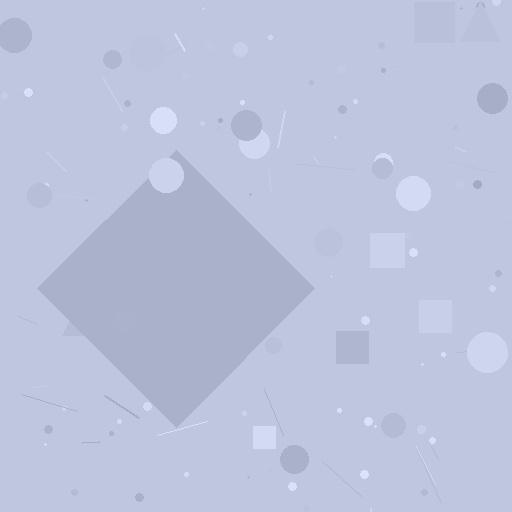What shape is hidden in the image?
A diamond is hidden in the image.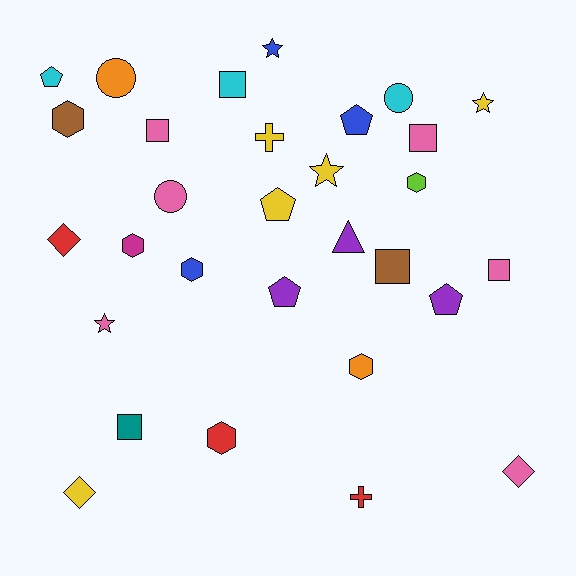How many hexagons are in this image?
There are 6 hexagons.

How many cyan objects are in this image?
There are 3 cyan objects.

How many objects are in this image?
There are 30 objects.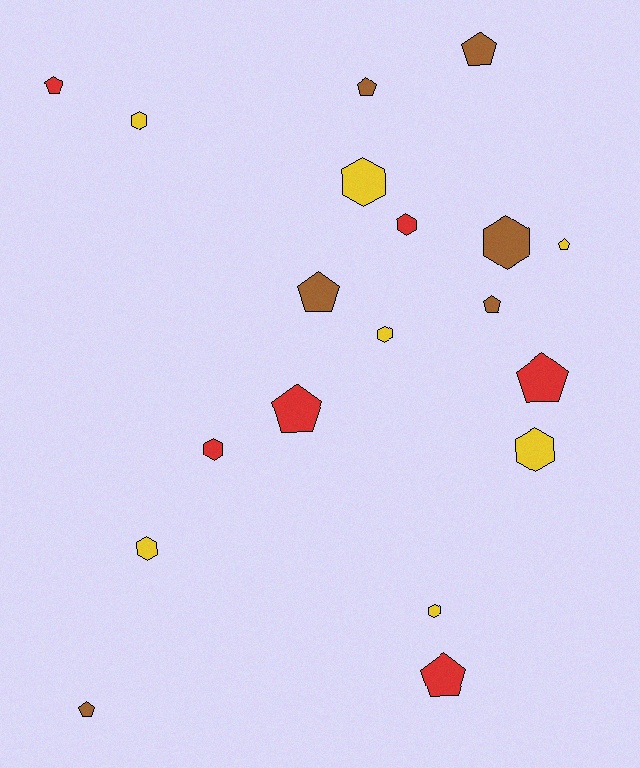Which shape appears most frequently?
Pentagon, with 10 objects.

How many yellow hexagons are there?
There are 6 yellow hexagons.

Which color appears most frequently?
Yellow, with 7 objects.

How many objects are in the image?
There are 19 objects.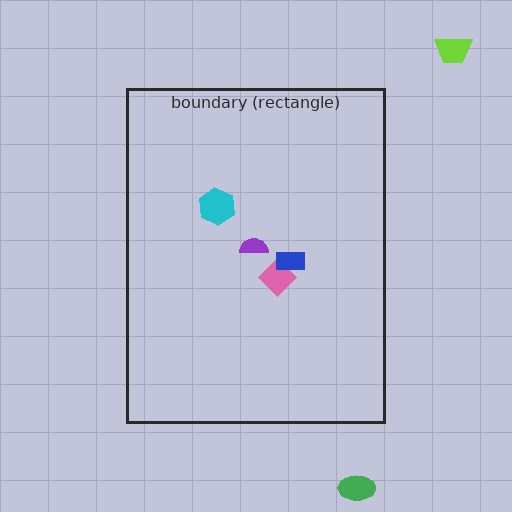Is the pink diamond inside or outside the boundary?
Inside.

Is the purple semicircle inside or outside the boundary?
Inside.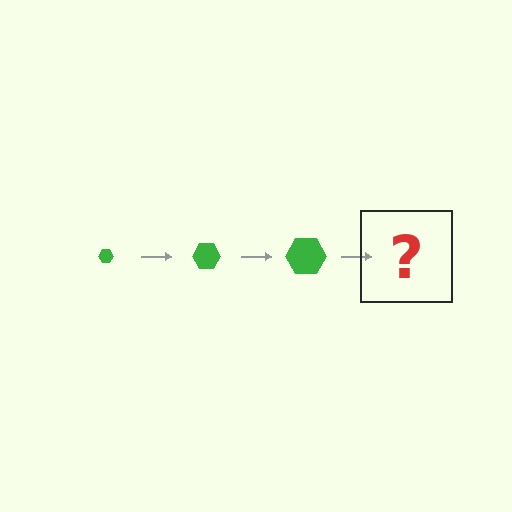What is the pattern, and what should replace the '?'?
The pattern is that the hexagon gets progressively larger each step. The '?' should be a green hexagon, larger than the previous one.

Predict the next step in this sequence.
The next step is a green hexagon, larger than the previous one.